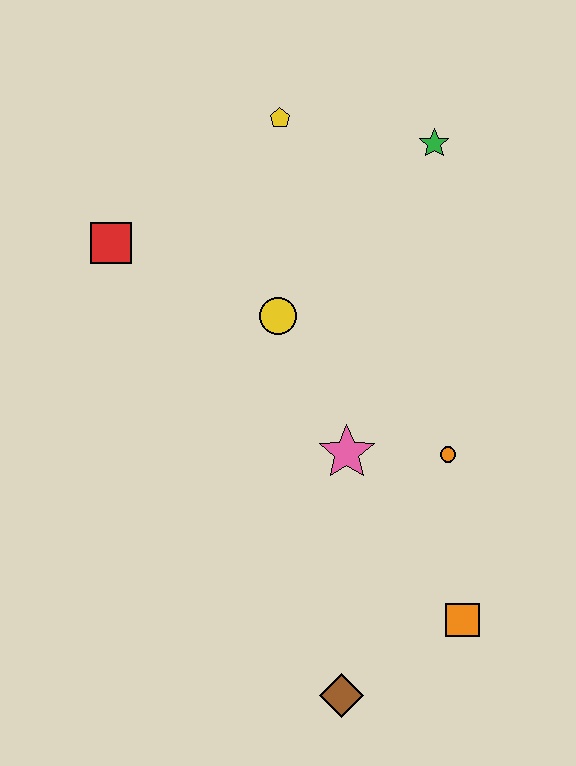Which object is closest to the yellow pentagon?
The green star is closest to the yellow pentagon.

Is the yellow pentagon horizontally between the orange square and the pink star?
No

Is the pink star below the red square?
Yes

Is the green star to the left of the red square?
No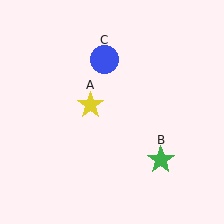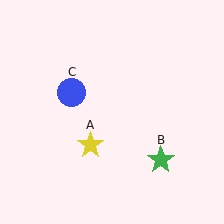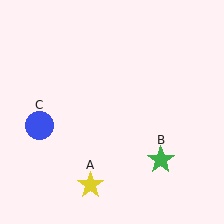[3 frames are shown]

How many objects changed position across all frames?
2 objects changed position: yellow star (object A), blue circle (object C).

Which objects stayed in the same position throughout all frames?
Green star (object B) remained stationary.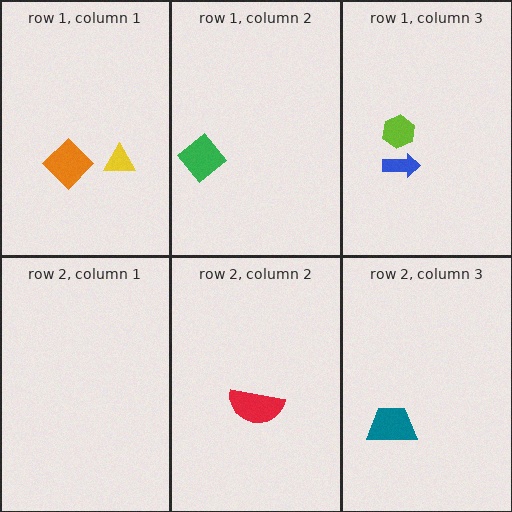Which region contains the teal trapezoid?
The row 2, column 3 region.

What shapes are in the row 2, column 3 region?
The teal trapezoid.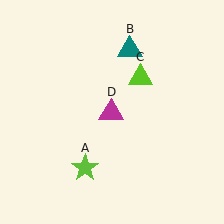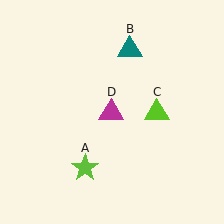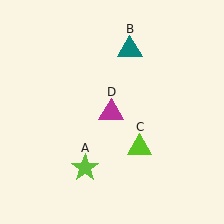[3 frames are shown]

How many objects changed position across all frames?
1 object changed position: lime triangle (object C).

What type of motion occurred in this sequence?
The lime triangle (object C) rotated clockwise around the center of the scene.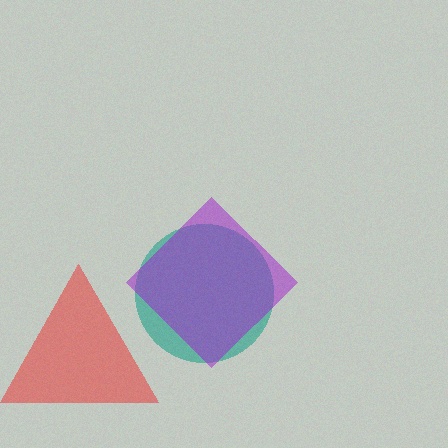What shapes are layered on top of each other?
The layered shapes are: a red triangle, a teal circle, a purple diamond.